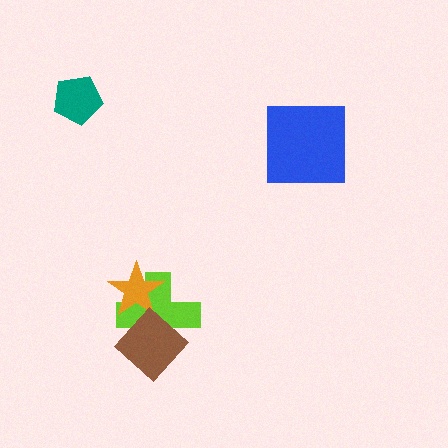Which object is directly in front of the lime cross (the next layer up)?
The orange star is directly in front of the lime cross.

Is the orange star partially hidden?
Yes, it is partially covered by another shape.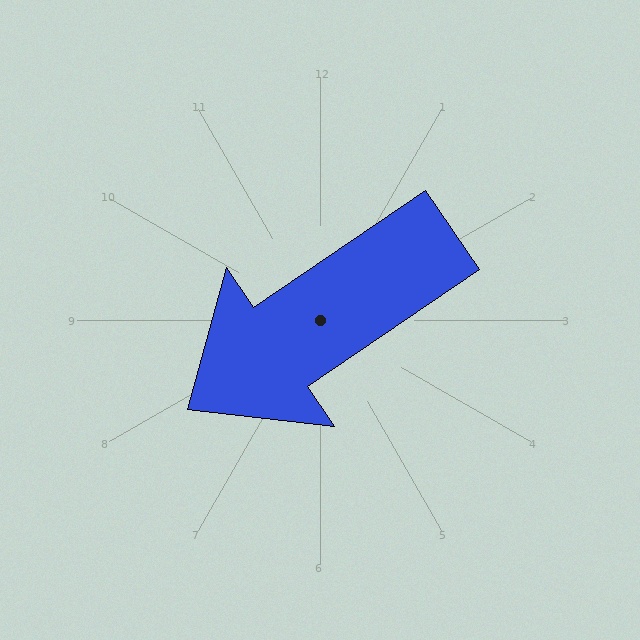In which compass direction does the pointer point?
Southwest.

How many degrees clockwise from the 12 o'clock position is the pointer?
Approximately 236 degrees.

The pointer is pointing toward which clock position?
Roughly 8 o'clock.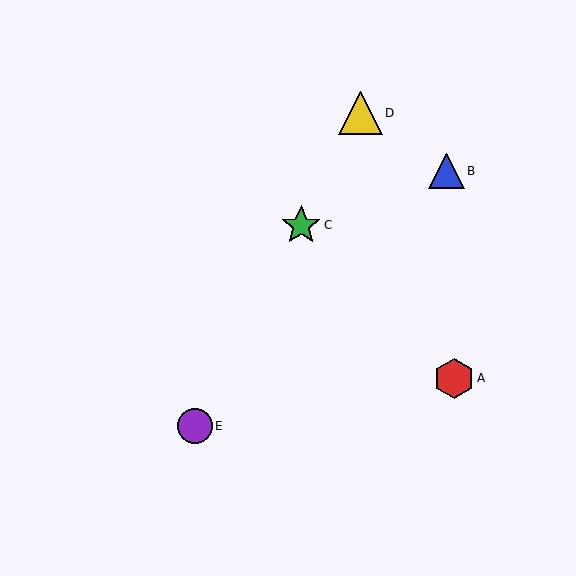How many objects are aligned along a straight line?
3 objects (C, D, E) are aligned along a straight line.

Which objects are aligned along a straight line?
Objects C, D, E are aligned along a straight line.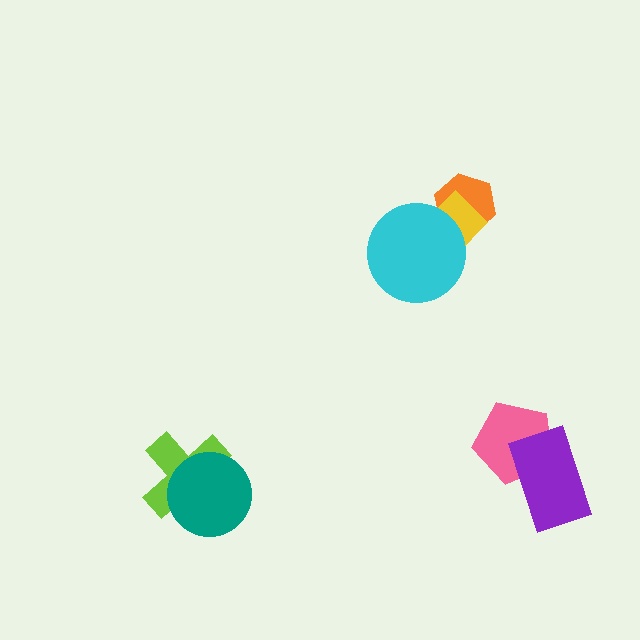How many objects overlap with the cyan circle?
2 objects overlap with the cyan circle.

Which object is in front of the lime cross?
The teal circle is in front of the lime cross.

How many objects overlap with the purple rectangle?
1 object overlaps with the purple rectangle.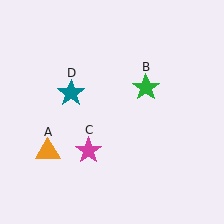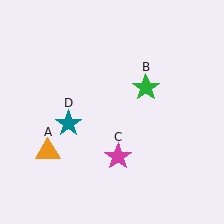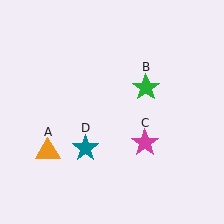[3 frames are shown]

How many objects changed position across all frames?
2 objects changed position: magenta star (object C), teal star (object D).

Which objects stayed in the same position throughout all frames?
Orange triangle (object A) and green star (object B) remained stationary.